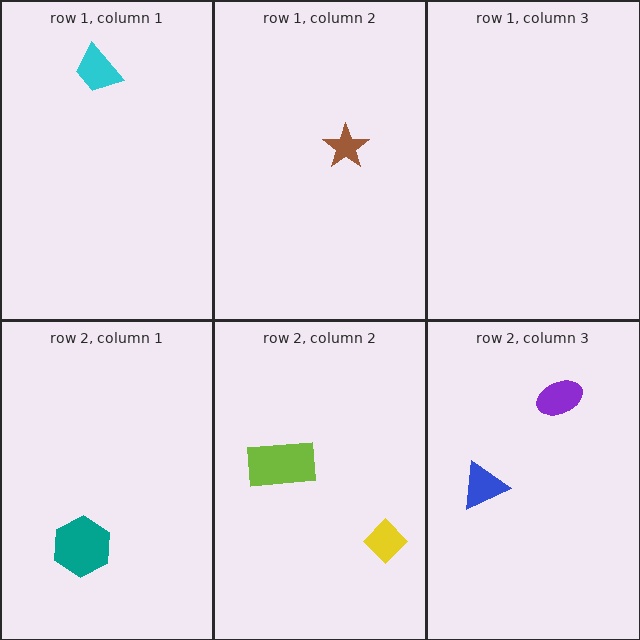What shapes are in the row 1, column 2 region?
The brown star.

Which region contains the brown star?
The row 1, column 2 region.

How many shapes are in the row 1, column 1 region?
1.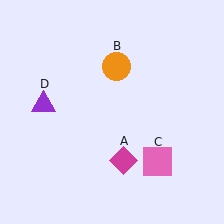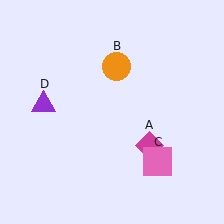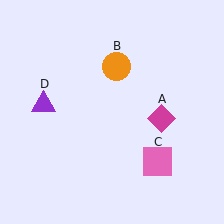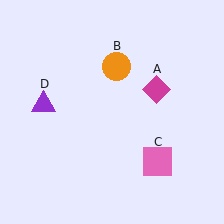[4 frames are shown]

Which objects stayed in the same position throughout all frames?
Orange circle (object B) and pink square (object C) and purple triangle (object D) remained stationary.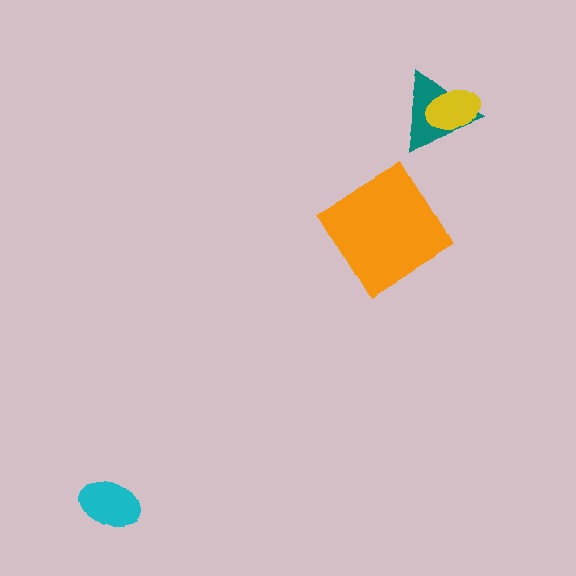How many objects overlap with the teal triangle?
1 object overlaps with the teal triangle.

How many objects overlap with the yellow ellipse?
1 object overlaps with the yellow ellipse.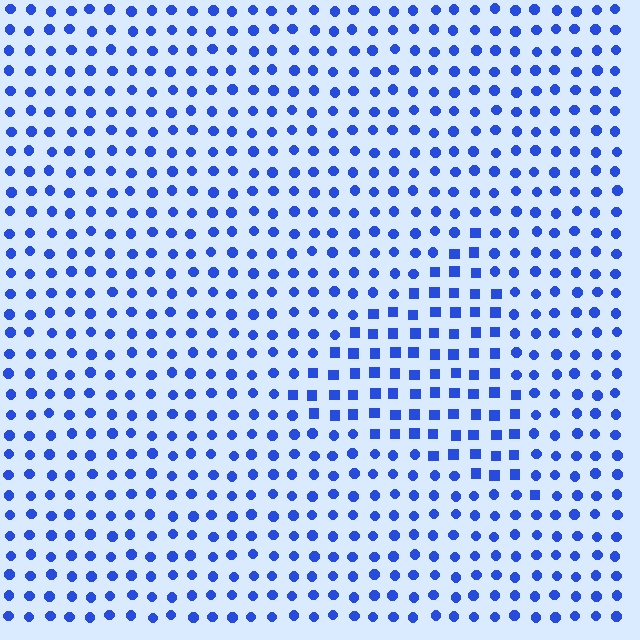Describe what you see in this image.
The image is filled with small blue elements arranged in a uniform grid. A triangle-shaped region contains squares, while the surrounding area contains circles. The boundary is defined purely by the change in element shape.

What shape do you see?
I see a triangle.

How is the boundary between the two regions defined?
The boundary is defined by a change in element shape: squares inside vs. circles outside. All elements share the same color and spacing.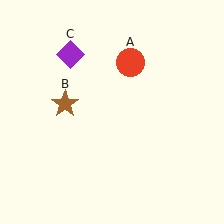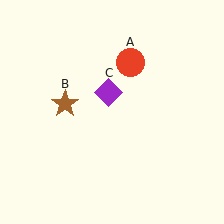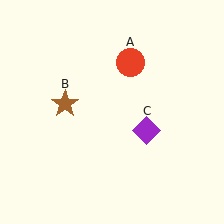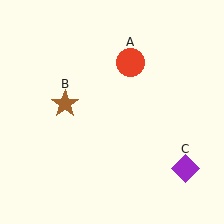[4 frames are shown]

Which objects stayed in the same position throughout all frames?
Red circle (object A) and brown star (object B) remained stationary.